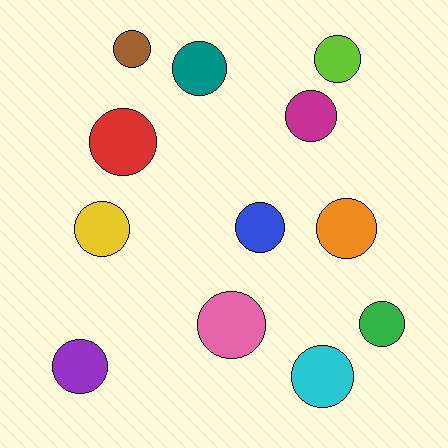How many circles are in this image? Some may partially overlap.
There are 12 circles.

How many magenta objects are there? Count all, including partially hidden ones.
There is 1 magenta object.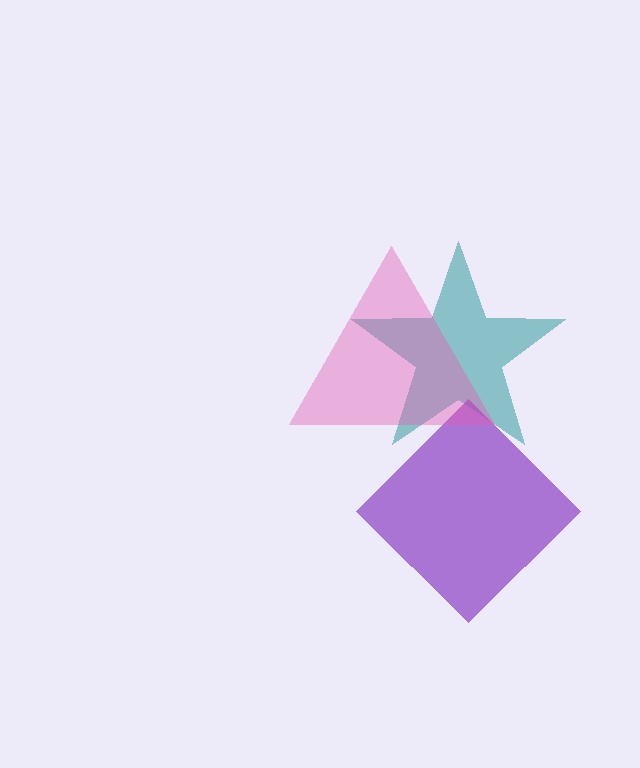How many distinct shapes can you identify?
There are 3 distinct shapes: a teal star, a purple diamond, a pink triangle.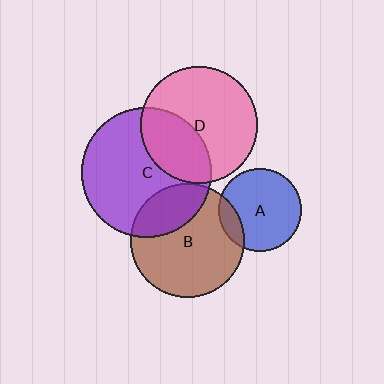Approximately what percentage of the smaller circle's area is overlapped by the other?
Approximately 15%.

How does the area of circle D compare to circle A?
Approximately 2.0 times.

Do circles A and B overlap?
Yes.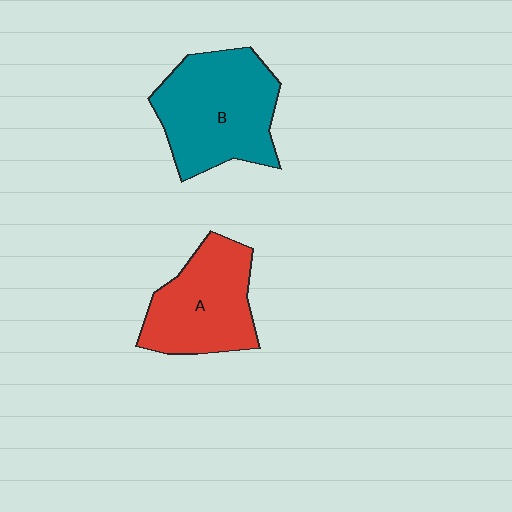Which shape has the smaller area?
Shape A (red).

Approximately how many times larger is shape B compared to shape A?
Approximately 1.2 times.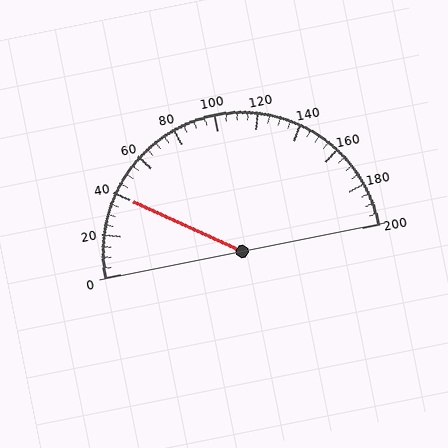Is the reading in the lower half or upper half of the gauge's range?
The reading is in the lower half of the range (0 to 200).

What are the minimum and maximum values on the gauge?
The gauge ranges from 0 to 200.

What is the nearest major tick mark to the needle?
The nearest major tick mark is 40.